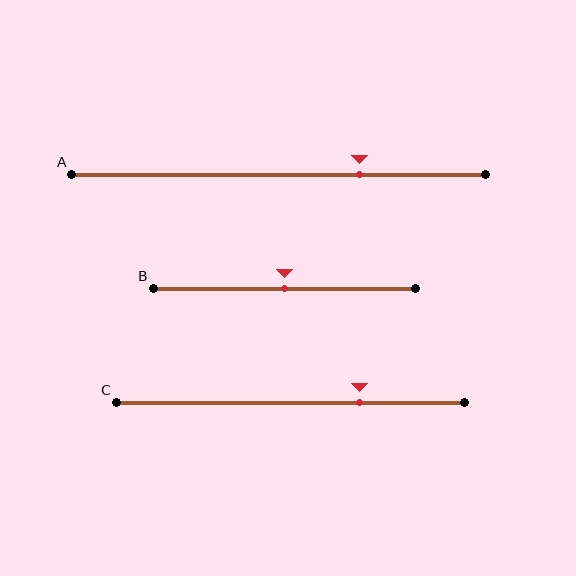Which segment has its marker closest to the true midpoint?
Segment B has its marker closest to the true midpoint.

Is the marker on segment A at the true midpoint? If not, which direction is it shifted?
No, the marker on segment A is shifted to the right by about 20% of the segment length.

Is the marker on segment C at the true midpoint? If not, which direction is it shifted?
No, the marker on segment C is shifted to the right by about 20% of the segment length.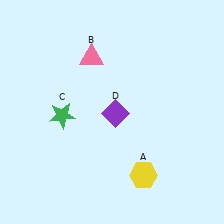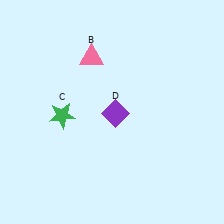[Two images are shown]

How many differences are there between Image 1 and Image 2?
There is 1 difference between the two images.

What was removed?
The yellow hexagon (A) was removed in Image 2.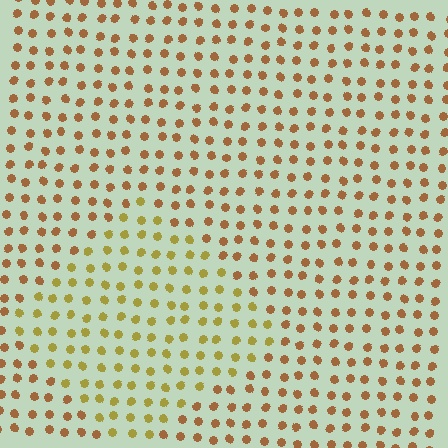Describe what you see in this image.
The image is filled with small brown elements in a uniform arrangement. A diamond-shaped region is visible where the elements are tinted to a slightly different hue, forming a subtle color boundary.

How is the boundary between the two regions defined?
The boundary is defined purely by a slight shift in hue (about 31 degrees). Spacing, size, and orientation are identical on both sides.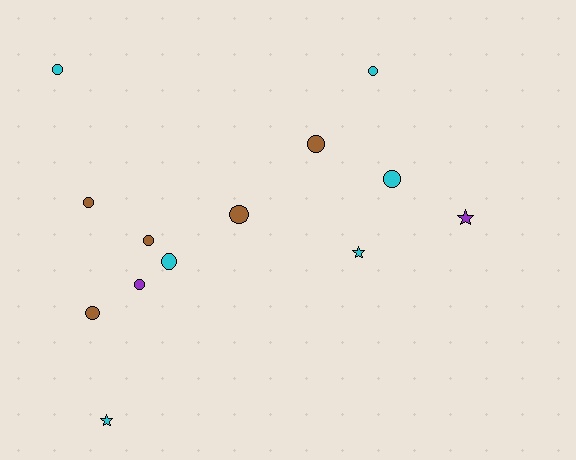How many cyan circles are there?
There are 4 cyan circles.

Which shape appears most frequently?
Circle, with 10 objects.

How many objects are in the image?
There are 13 objects.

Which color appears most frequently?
Cyan, with 6 objects.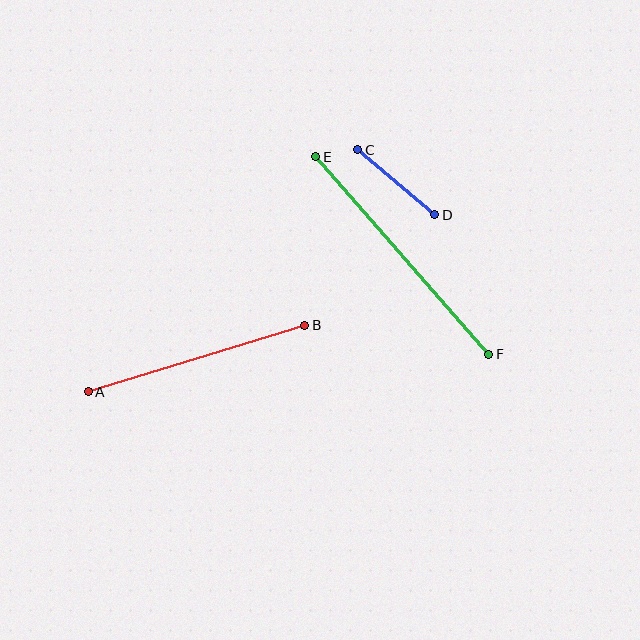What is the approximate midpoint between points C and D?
The midpoint is at approximately (396, 182) pixels.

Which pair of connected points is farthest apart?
Points E and F are farthest apart.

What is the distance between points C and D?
The distance is approximately 101 pixels.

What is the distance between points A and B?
The distance is approximately 227 pixels.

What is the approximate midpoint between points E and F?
The midpoint is at approximately (402, 256) pixels.